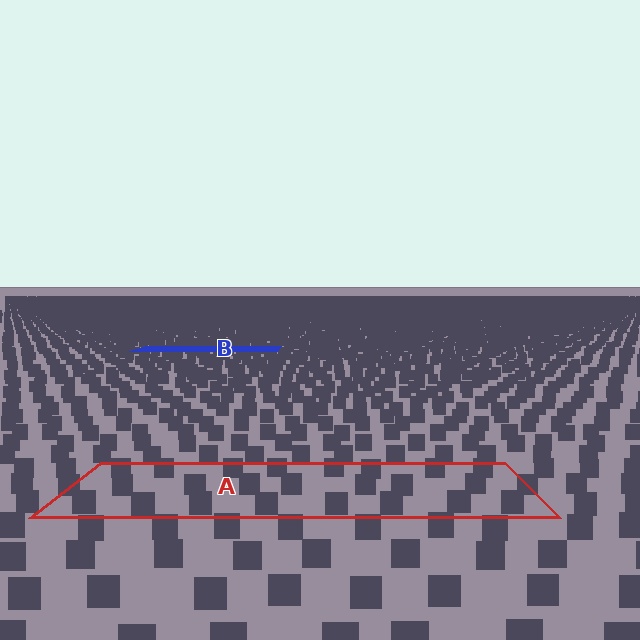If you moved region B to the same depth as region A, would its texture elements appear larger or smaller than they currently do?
They would appear larger. At a closer depth, the same texture elements are projected at a bigger on-screen size.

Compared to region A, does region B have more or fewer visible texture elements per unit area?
Region B has more texture elements per unit area — they are packed more densely because it is farther away.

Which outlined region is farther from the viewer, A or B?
Region B is farther from the viewer — the texture elements inside it appear smaller and more densely packed.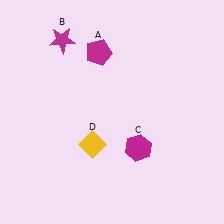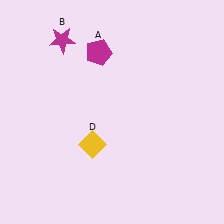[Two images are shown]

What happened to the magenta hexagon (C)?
The magenta hexagon (C) was removed in Image 2. It was in the bottom-right area of Image 1.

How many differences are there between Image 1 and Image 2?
There is 1 difference between the two images.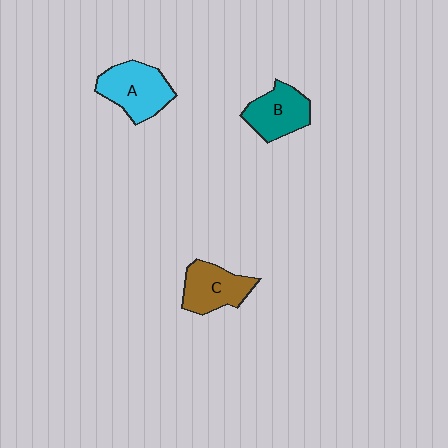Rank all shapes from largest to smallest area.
From largest to smallest: A (cyan), C (brown), B (teal).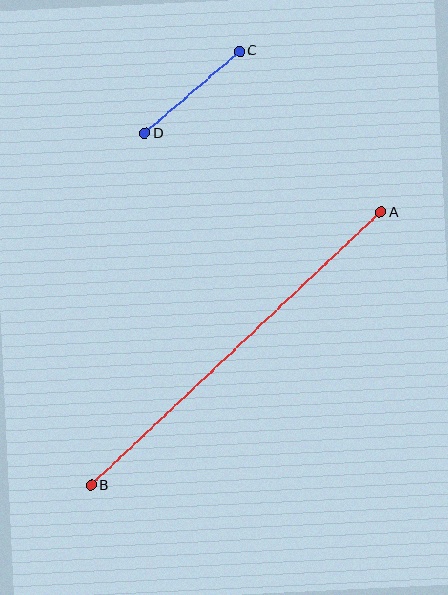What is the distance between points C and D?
The distance is approximately 125 pixels.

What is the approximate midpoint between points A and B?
The midpoint is at approximately (236, 349) pixels.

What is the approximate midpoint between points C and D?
The midpoint is at approximately (192, 92) pixels.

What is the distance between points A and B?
The distance is approximately 398 pixels.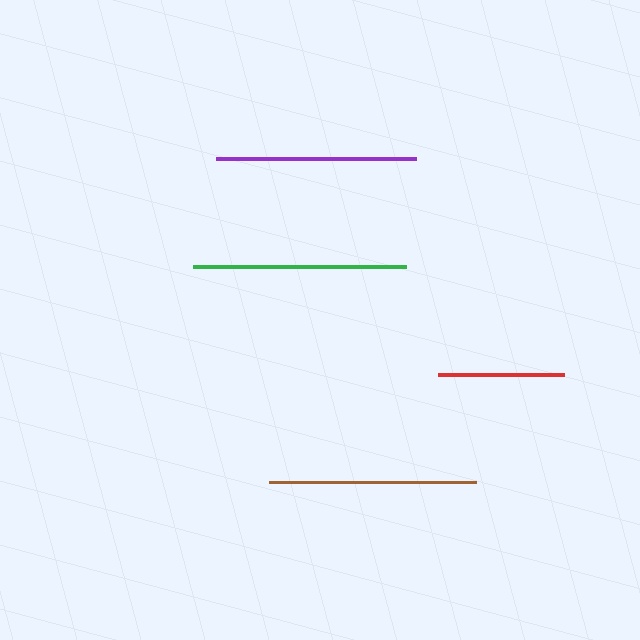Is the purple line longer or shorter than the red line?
The purple line is longer than the red line.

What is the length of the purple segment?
The purple segment is approximately 199 pixels long.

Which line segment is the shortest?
The red line is the shortest at approximately 126 pixels.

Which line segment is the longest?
The green line is the longest at approximately 213 pixels.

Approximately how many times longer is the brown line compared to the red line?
The brown line is approximately 1.6 times the length of the red line.